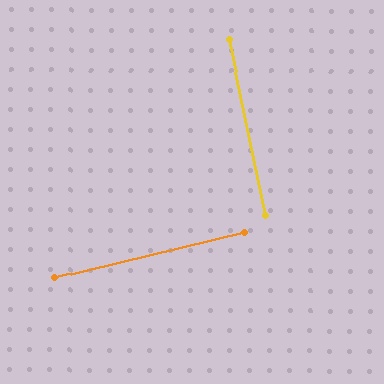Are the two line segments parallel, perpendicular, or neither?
Perpendicular — they meet at approximately 88°.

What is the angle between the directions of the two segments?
Approximately 88 degrees.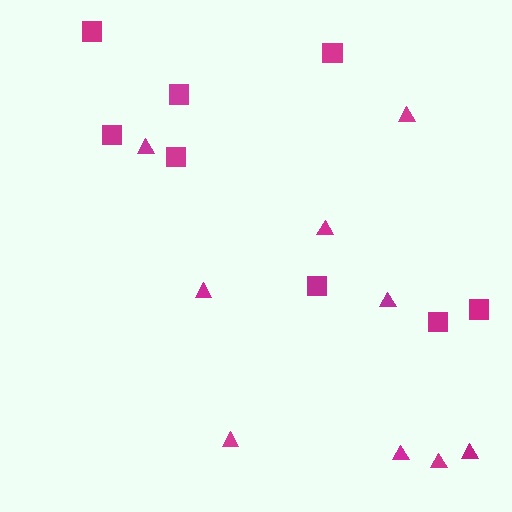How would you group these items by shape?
There are 2 groups: one group of triangles (9) and one group of squares (8).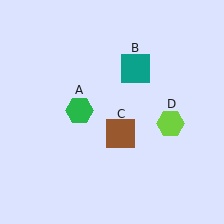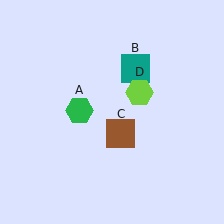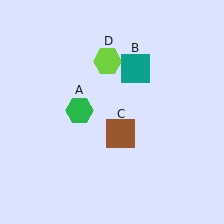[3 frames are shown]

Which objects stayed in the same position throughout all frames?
Green hexagon (object A) and teal square (object B) and brown square (object C) remained stationary.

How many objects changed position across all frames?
1 object changed position: lime hexagon (object D).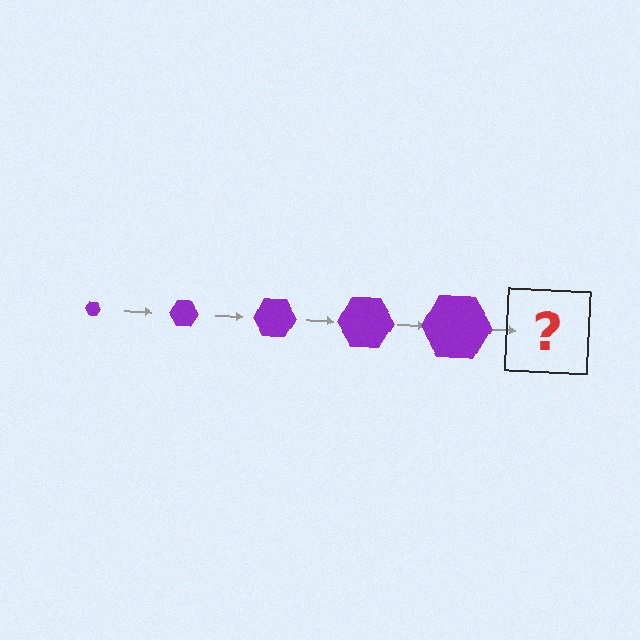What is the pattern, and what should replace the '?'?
The pattern is that the hexagon gets progressively larger each step. The '?' should be a purple hexagon, larger than the previous one.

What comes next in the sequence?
The next element should be a purple hexagon, larger than the previous one.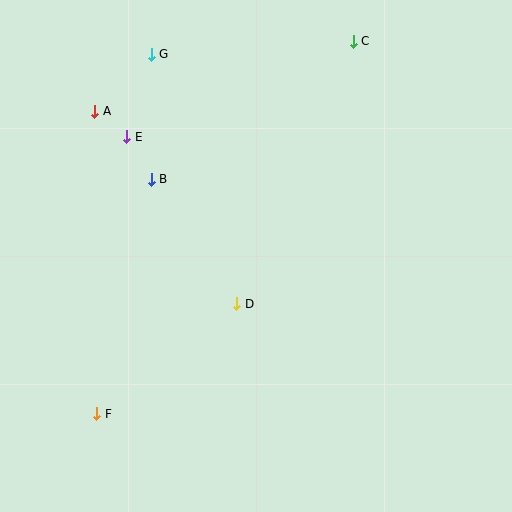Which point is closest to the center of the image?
Point D at (237, 304) is closest to the center.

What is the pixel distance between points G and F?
The distance between G and F is 364 pixels.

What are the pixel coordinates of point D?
Point D is at (237, 304).